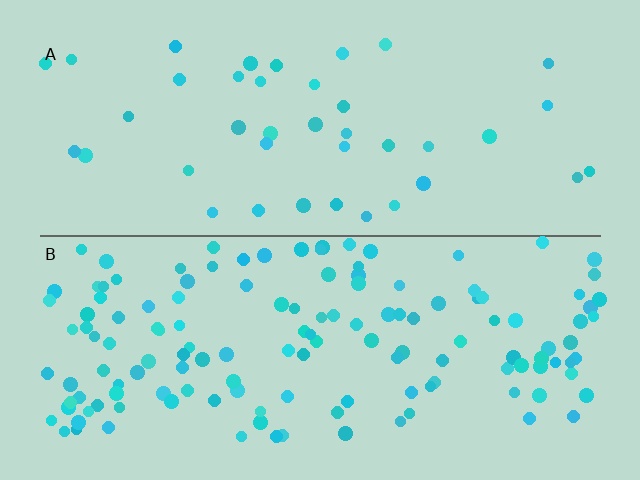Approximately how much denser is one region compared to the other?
Approximately 3.4× — region B over region A.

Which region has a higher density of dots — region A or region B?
B (the bottom).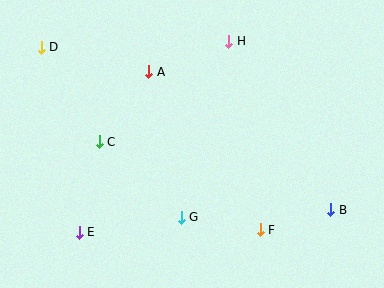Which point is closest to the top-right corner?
Point H is closest to the top-right corner.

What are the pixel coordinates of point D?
Point D is at (41, 47).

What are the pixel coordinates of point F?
Point F is at (260, 230).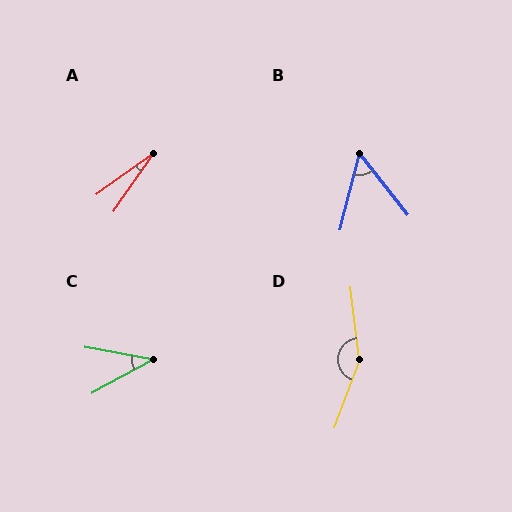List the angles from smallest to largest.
A (20°), C (39°), B (52°), D (153°).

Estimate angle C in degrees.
Approximately 39 degrees.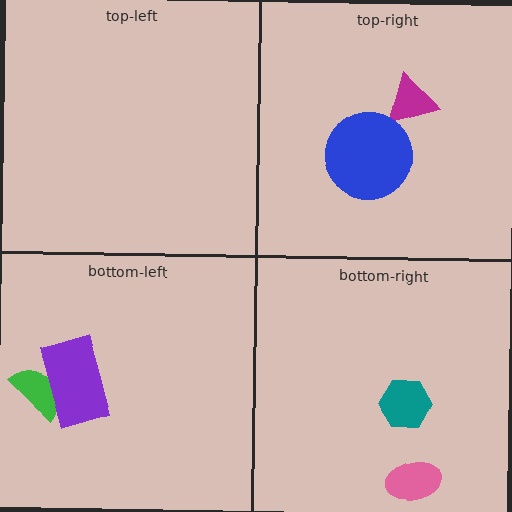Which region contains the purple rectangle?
The bottom-left region.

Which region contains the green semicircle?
The bottom-left region.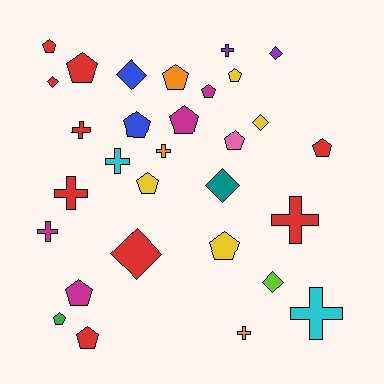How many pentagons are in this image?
There are 14 pentagons.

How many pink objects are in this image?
There is 1 pink object.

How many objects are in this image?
There are 30 objects.